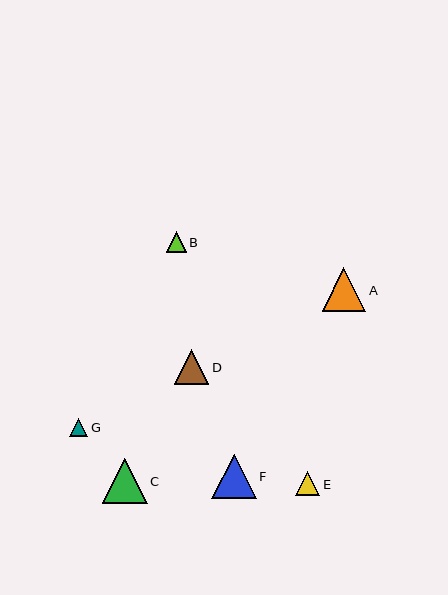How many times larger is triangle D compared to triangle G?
Triangle D is approximately 1.9 times the size of triangle G.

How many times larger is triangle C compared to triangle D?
Triangle C is approximately 1.3 times the size of triangle D.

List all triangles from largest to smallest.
From largest to smallest: C, F, A, D, E, B, G.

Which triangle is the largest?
Triangle C is the largest with a size of approximately 45 pixels.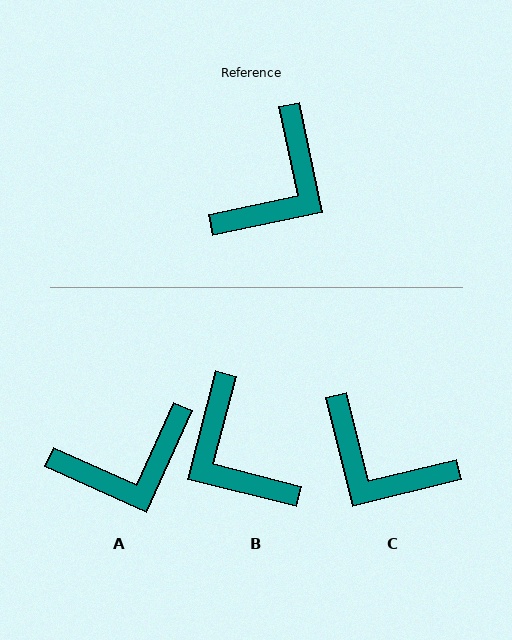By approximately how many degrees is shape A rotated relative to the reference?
Approximately 36 degrees clockwise.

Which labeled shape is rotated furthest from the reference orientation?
B, about 116 degrees away.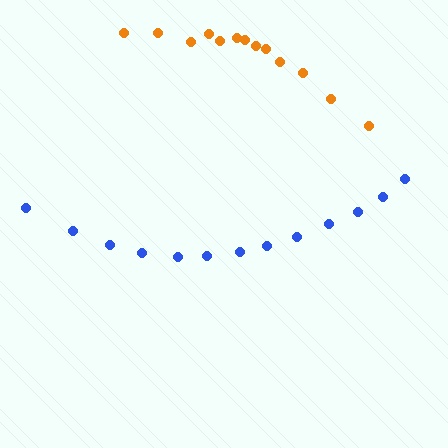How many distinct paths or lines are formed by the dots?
There are 2 distinct paths.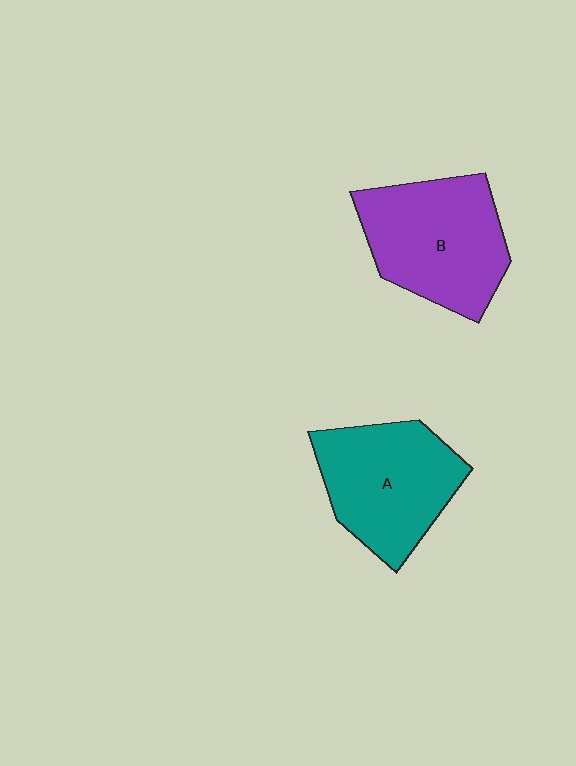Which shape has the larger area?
Shape B (purple).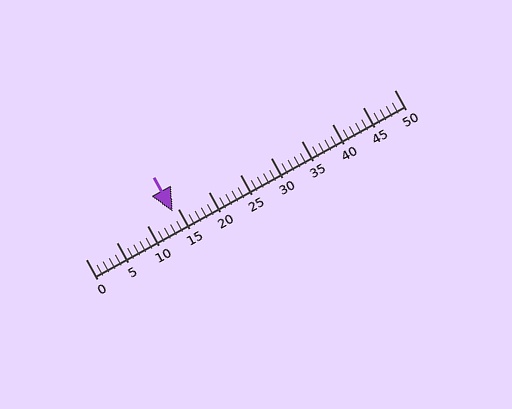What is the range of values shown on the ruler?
The ruler shows values from 0 to 50.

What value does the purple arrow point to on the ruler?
The purple arrow points to approximately 14.